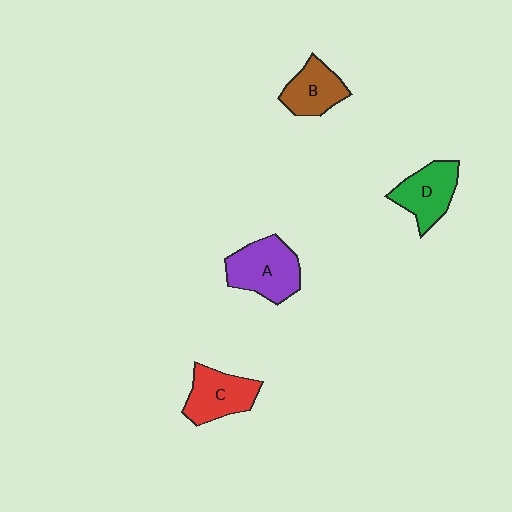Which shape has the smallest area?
Shape B (brown).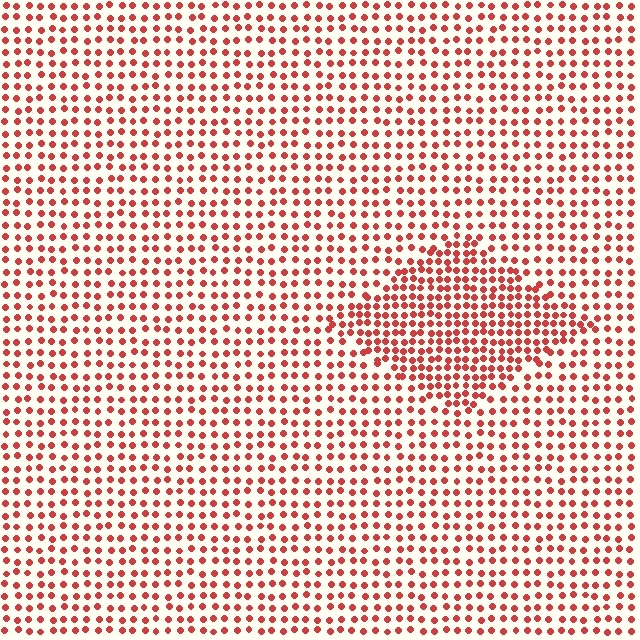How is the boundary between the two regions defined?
The boundary is defined by a change in element density (approximately 1.7x ratio). All elements are the same color, size, and shape.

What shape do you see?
I see a diamond.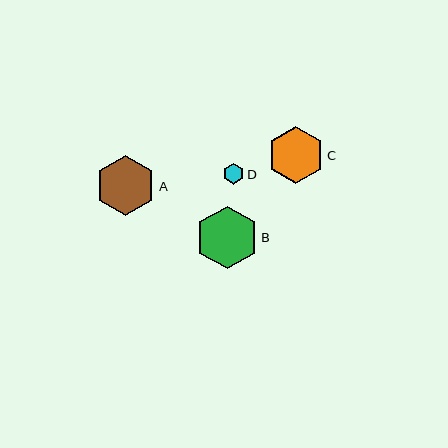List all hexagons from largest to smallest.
From largest to smallest: B, A, C, D.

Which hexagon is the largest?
Hexagon B is the largest with a size of approximately 63 pixels.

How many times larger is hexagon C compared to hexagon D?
Hexagon C is approximately 2.7 times the size of hexagon D.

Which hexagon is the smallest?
Hexagon D is the smallest with a size of approximately 21 pixels.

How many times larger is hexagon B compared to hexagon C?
Hexagon B is approximately 1.1 times the size of hexagon C.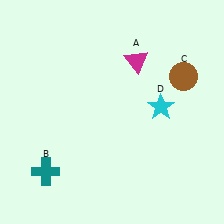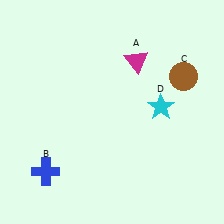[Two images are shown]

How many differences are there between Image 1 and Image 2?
There is 1 difference between the two images.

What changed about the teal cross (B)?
In Image 1, B is teal. In Image 2, it changed to blue.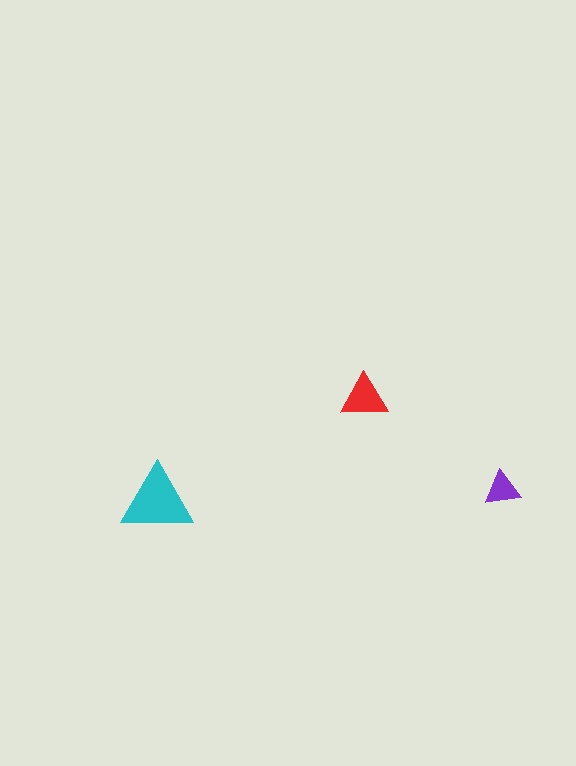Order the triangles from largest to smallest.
the cyan one, the red one, the purple one.